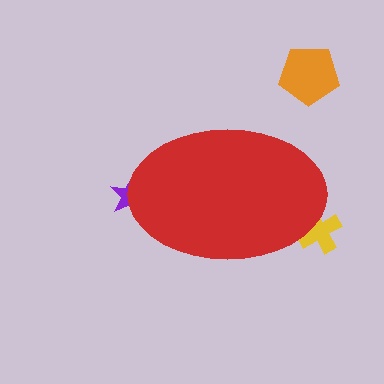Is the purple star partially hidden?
Yes, the purple star is partially hidden behind the red ellipse.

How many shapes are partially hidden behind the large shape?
2 shapes are partially hidden.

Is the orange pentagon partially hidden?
No, the orange pentagon is fully visible.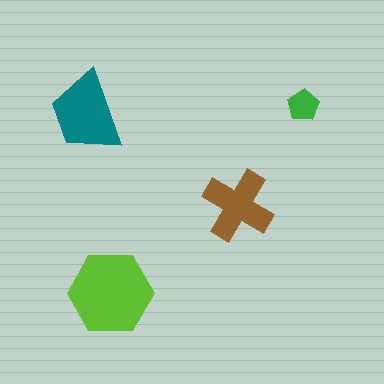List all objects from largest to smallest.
The lime hexagon, the teal trapezoid, the brown cross, the green pentagon.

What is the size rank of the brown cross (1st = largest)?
3rd.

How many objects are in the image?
There are 4 objects in the image.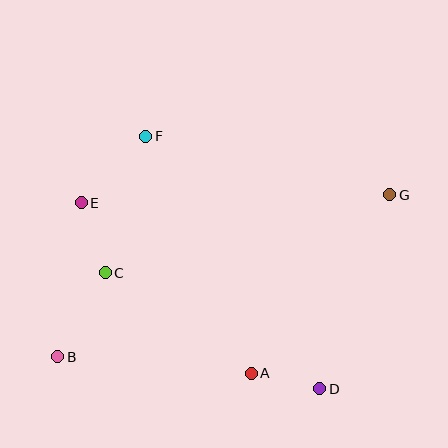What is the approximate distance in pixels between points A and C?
The distance between A and C is approximately 177 pixels.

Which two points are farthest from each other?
Points B and G are farthest from each other.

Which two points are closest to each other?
Points A and D are closest to each other.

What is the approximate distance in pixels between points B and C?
The distance between B and C is approximately 97 pixels.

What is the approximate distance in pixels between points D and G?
The distance between D and G is approximately 206 pixels.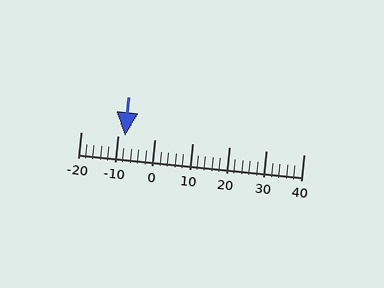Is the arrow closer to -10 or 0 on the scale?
The arrow is closer to -10.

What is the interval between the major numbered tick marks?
The major tick marks are spaced 10 units apart.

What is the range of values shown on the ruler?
The ruler shows values from -20 to 40.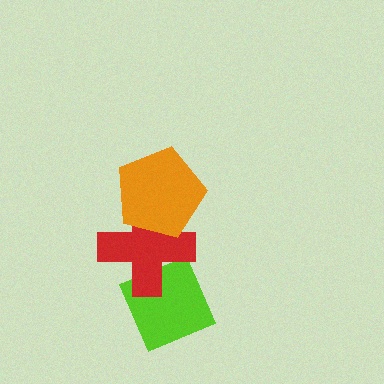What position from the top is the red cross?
The red cross is 2nd from the top.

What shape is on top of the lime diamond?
The red cross is on top of the lime diamond.